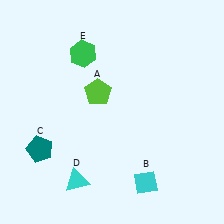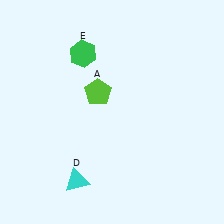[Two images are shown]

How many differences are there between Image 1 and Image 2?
There are 2 differences between the two images.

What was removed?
The cyan diamond (B), the teal pentagon (C) were removed in Image 2.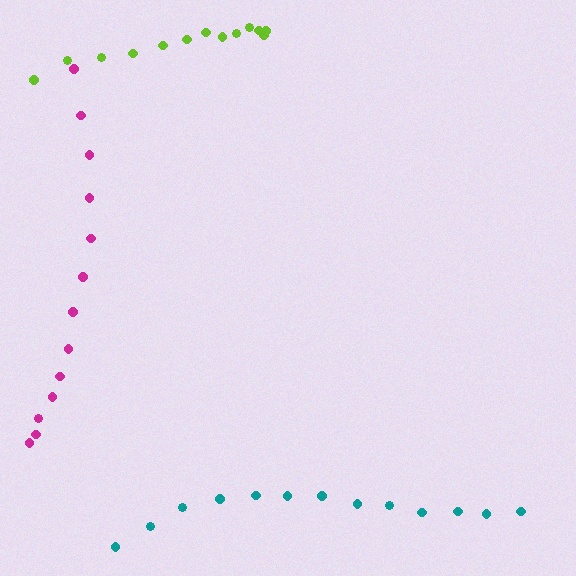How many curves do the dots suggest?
There are 3 distinct paths.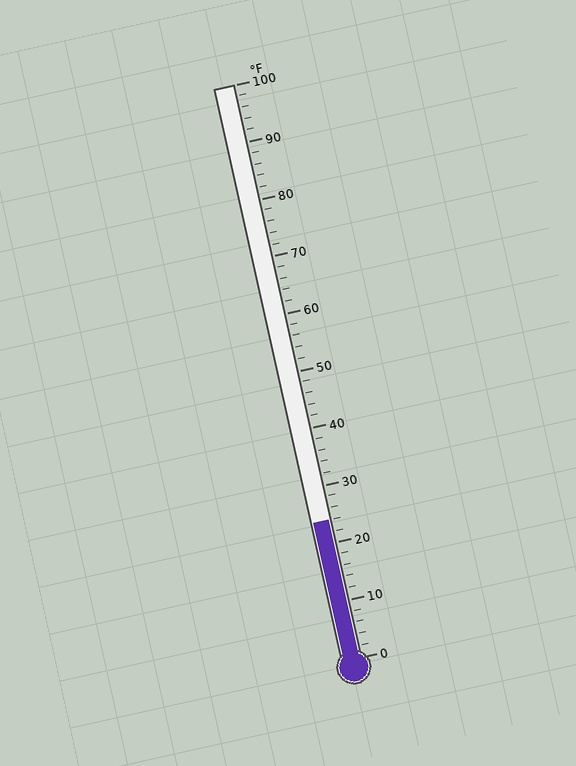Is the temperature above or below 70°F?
The temperature is below 70°F.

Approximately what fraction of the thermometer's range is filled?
The thermometer is filled to approximately 25% of its range.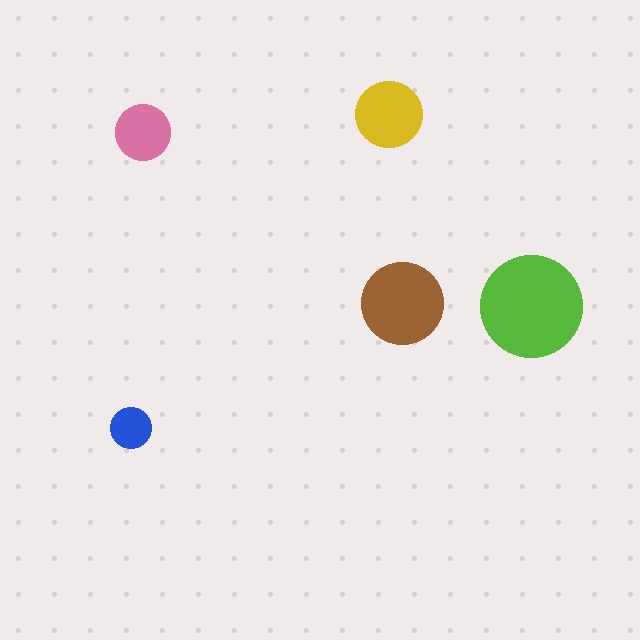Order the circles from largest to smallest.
the lime one, the brown one, the yellow one, the pink one, the blue one.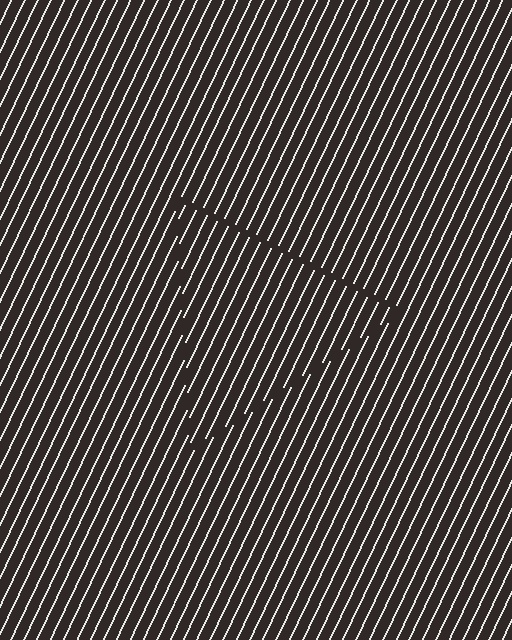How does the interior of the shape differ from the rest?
The interior of the shape contains the same grating, shifted by half a period — the contour is defined by the phase discontinuity where line-ends from the inner and outer gratings abut.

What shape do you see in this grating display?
An illusory triangle. The interior of the shape contains the same grating, shifted by half a period — the contour is defined by the phase discontinuity where line-ends from the inner and outer gratings abut.